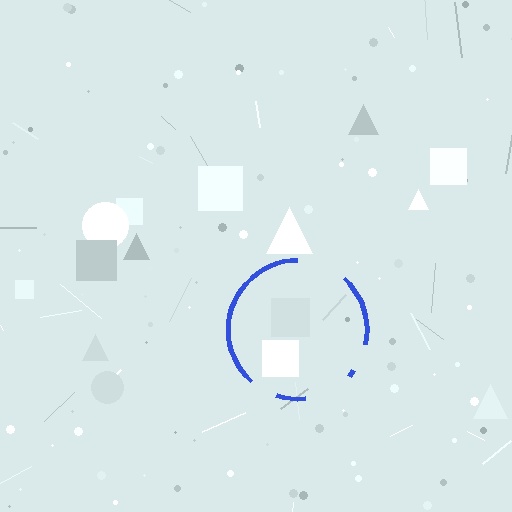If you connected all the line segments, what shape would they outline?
They would outline a circle.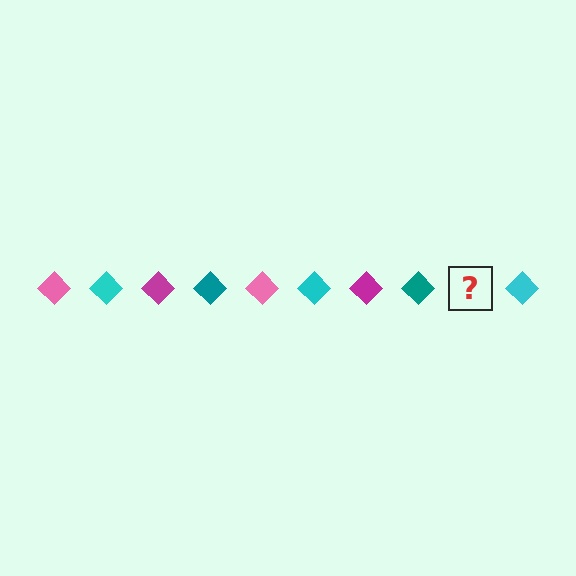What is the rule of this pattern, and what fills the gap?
The rule is that the pattern cycles through pink, cyan, magenta, teal diamonds. The gap should be filled with a pink diamond.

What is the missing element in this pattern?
The missing element is a pink diamond.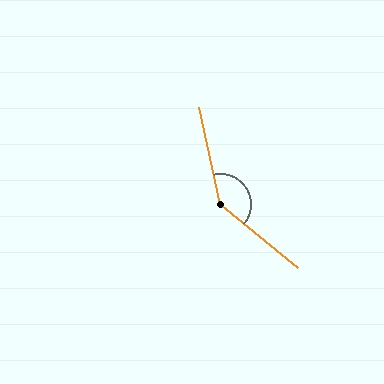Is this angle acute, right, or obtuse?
It is obtuse.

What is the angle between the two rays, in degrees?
Approximately 141 degrees.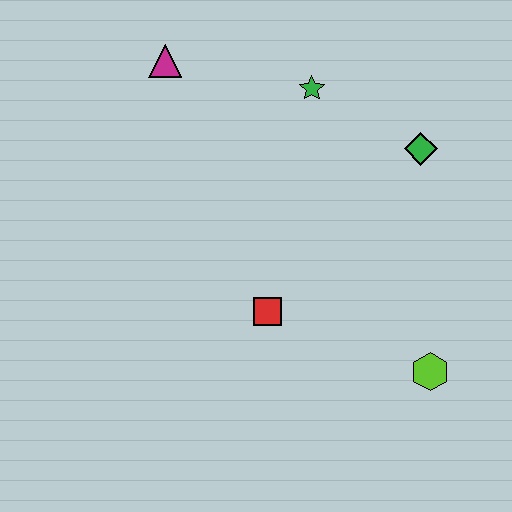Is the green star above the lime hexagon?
Yes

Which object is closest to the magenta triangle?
The green star is closest to the magenta triangle.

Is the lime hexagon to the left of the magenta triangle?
No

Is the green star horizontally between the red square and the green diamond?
Yes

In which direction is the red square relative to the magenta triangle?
The red square is below the magenta triangle.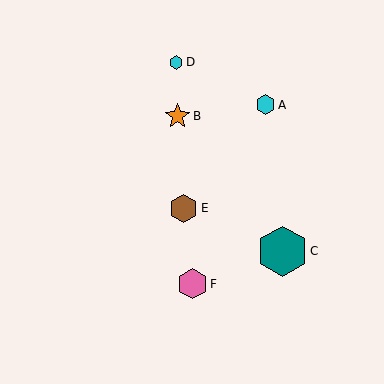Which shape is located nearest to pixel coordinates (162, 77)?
The cyan hexagon (labeled D) at (176, 62) is nearest to that location.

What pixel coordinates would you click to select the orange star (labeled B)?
Click at (178, 116) to select the orange star B.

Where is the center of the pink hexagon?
The center of the pink hexagon is at (193, 284).